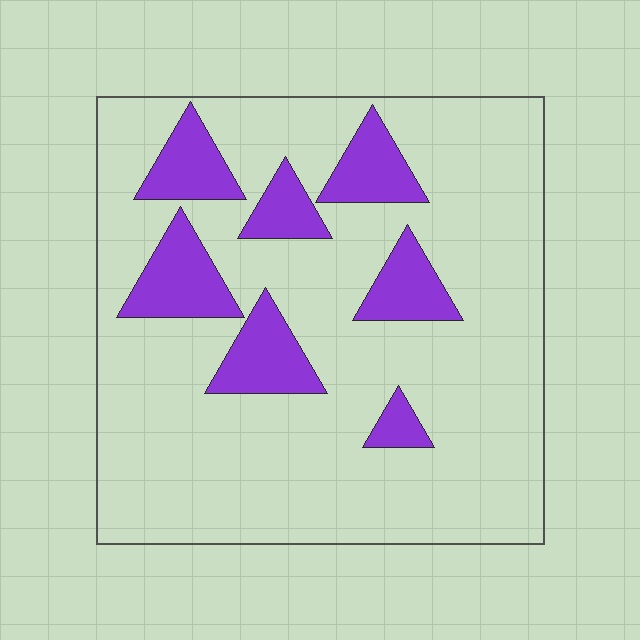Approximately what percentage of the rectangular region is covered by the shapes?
Approximately 20%.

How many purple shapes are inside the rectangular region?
7.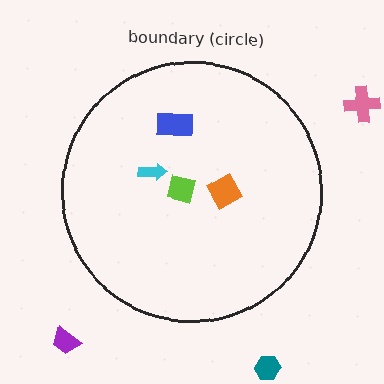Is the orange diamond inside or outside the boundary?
Inside.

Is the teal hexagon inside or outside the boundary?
Outside.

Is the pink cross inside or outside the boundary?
Outside.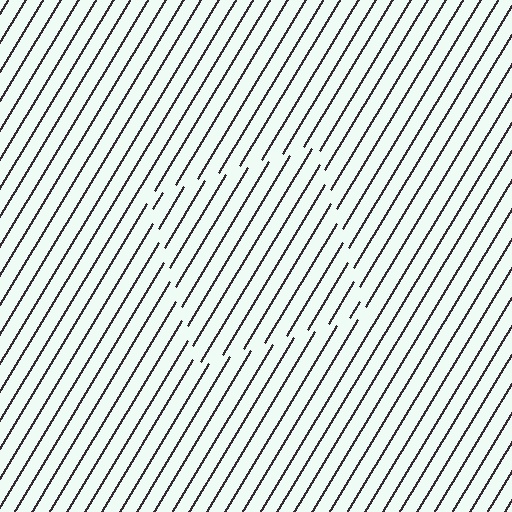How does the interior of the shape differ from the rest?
The interior of the shape contains the same grating, shifted by half a period — the contour is defined by the phase discontinuity where line-ends from the inner and outer gratings abut.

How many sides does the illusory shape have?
4 sides — the line-ends trace a square.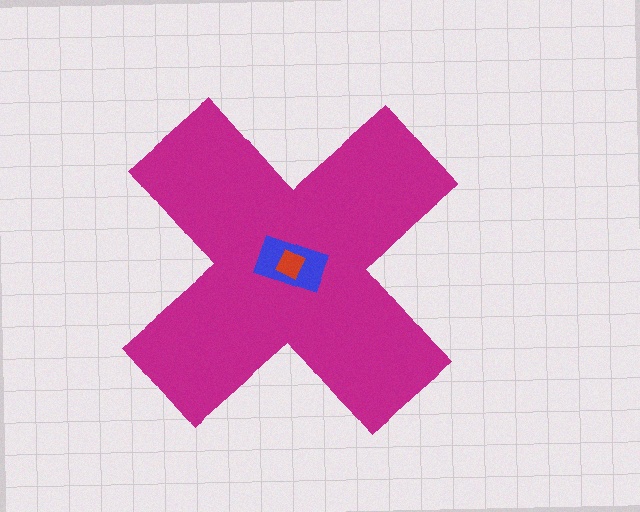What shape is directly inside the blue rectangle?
The red diamond.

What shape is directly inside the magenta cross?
The blue rectangle.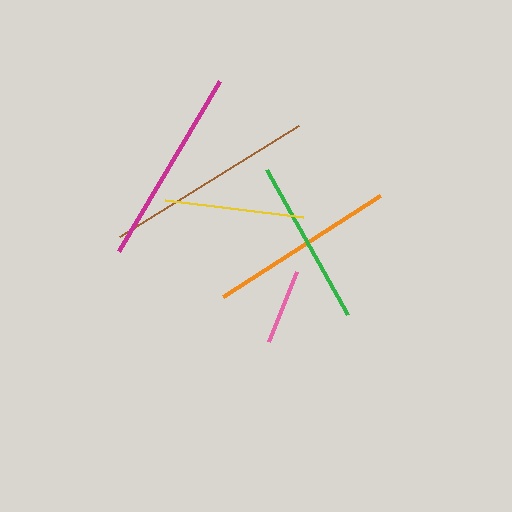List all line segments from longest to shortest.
From longest to shortest: brown, magenta, orange, green, yellow, pink.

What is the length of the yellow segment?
The yellow segment is approximately 139 pixels long.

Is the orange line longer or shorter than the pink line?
The orange line is longer than the pink line.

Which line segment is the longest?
The brown line is the longest at approximately 210 pixels.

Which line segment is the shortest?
The pink line is the shortest at approximately 75 pixels.